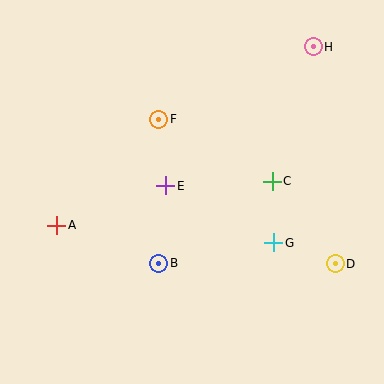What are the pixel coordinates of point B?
Point B is at (159, 263).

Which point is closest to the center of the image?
Point E at (166, 186) is closest to the center.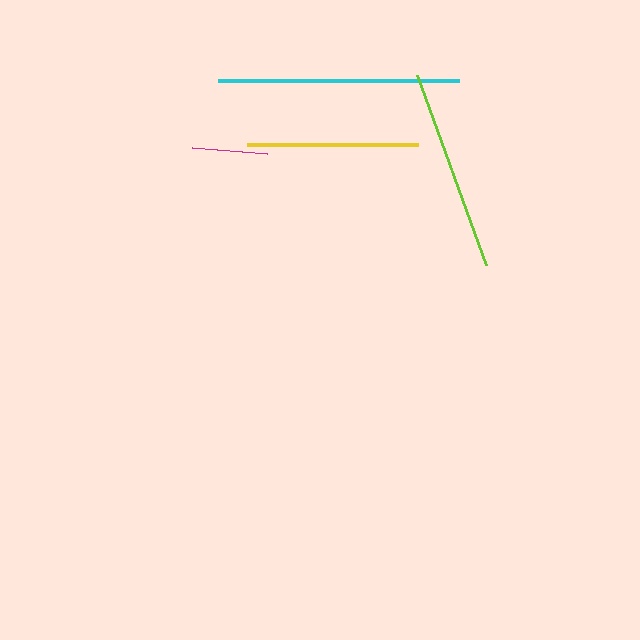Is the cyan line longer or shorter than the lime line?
The cyan line is longer than the lime line.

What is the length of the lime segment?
The lime segment is approximately 202 pixels long.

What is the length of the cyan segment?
The cyan segment is approximately 241 pixels long.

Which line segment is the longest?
The cyan line is the longest at approximately 241 pixels.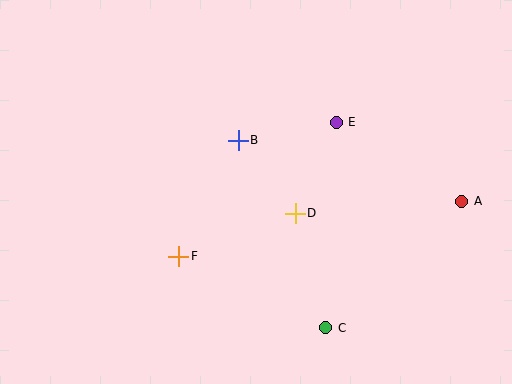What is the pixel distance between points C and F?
The distance between C and F is 164 pixels.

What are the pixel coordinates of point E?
Point E is at (336, 122).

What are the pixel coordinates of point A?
Point A is at (462, 201).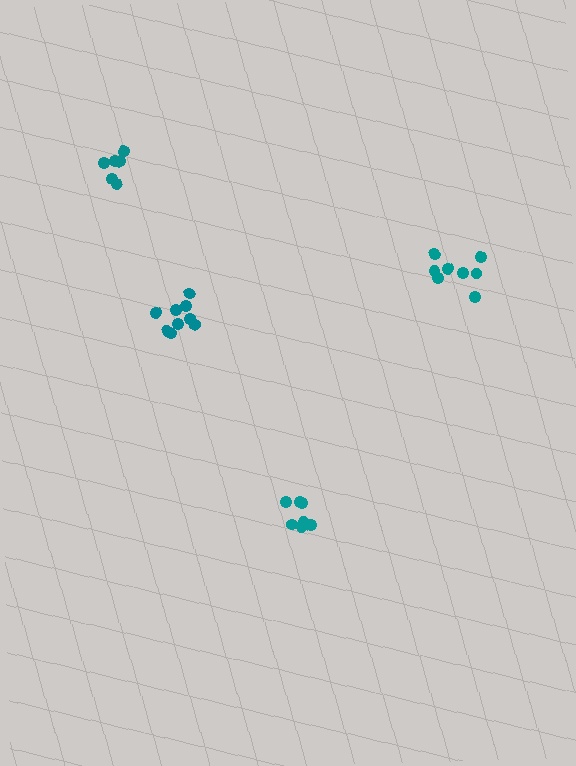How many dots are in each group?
Group 1: 6 dots, Group 2: 7 dots, Group 3: 9 dots, Group 4: 8 dots (30 total).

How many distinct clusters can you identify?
There are 4 distinct clusters.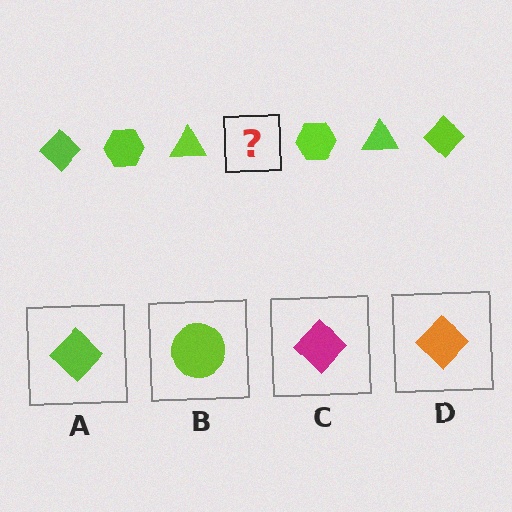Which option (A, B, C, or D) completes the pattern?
A.